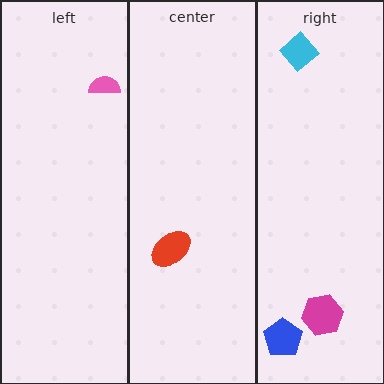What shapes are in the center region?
The red ellipse.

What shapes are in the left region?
The pink semicircle.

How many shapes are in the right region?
3.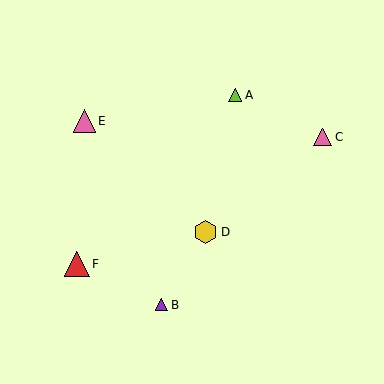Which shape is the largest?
The red triangle (labeled F) is the largest.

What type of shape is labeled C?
Shape C is a pink triangle.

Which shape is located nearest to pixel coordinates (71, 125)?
The pink triangle (labeled E) at (84, 121) is nearest to that location.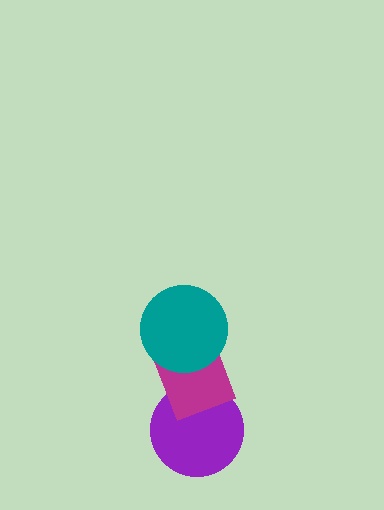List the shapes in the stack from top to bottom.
From top to bottom: the teal circle, the magenta diamond, the purple circle.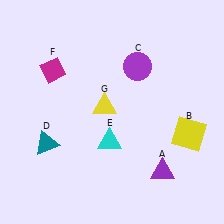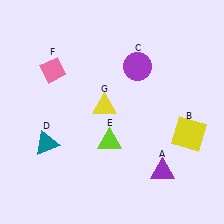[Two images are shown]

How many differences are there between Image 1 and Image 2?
There are 2 differences between the two images.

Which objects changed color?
E changed from cyan to lime. F changed from magenta to pink.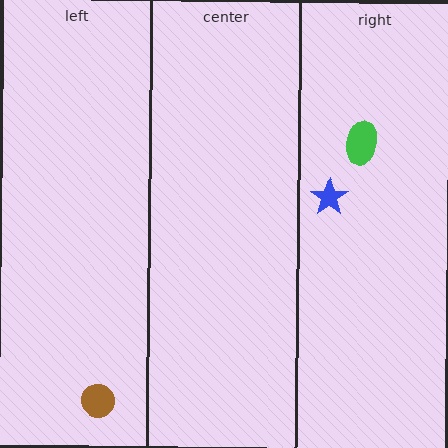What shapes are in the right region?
The green ellipse, the blue star.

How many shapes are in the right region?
2.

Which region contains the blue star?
The right region.